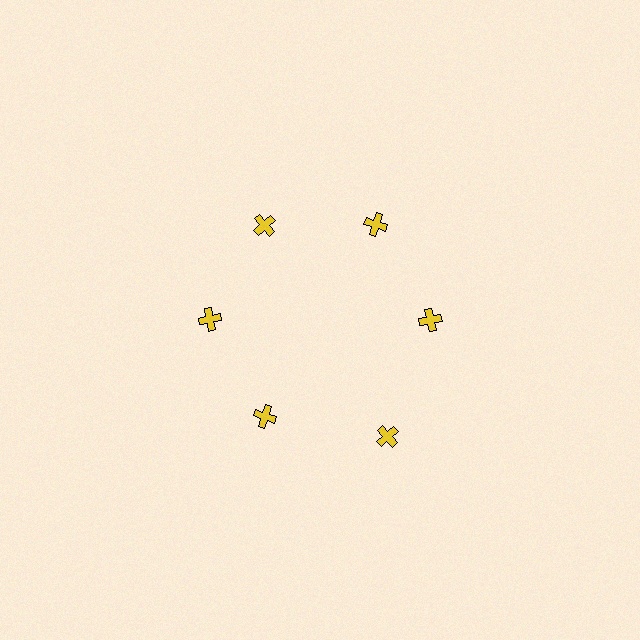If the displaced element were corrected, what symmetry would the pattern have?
It would have 6-fold rotational symmetry — the pattern would map onto itself every 60 degrees.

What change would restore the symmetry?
The symmetry would be restored by moving it inward, back onto the ring so that all 6 crosses sit at equal angles and equal distance from the center.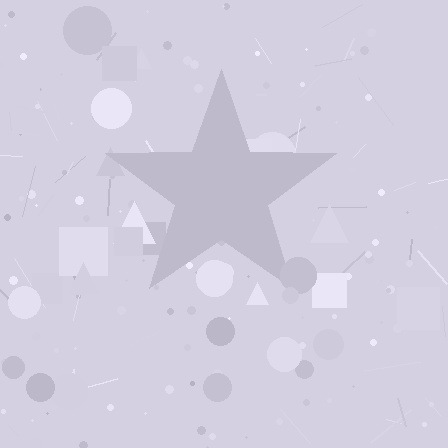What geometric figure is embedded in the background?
A star is embedded in the background.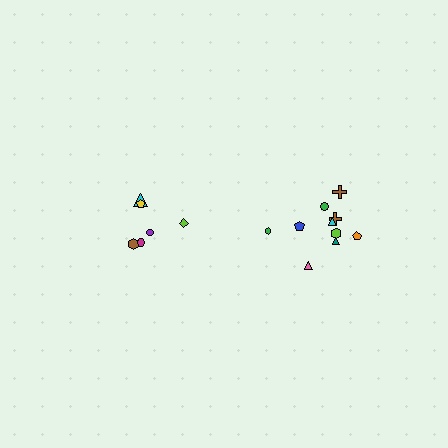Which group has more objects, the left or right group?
The right group.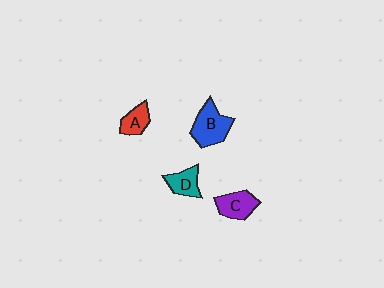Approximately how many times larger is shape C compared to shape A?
Approximately 1.3 times.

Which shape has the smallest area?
Shape A (red).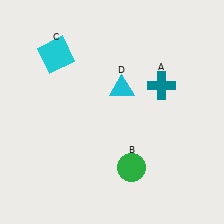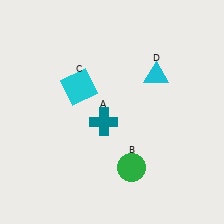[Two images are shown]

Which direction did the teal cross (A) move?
The teal cross (A) moved left.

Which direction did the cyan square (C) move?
The cyan square (C) moved down.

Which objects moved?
The objects that moved are: the teal cross (A), the cyan square (C), the cyan triangle (D).